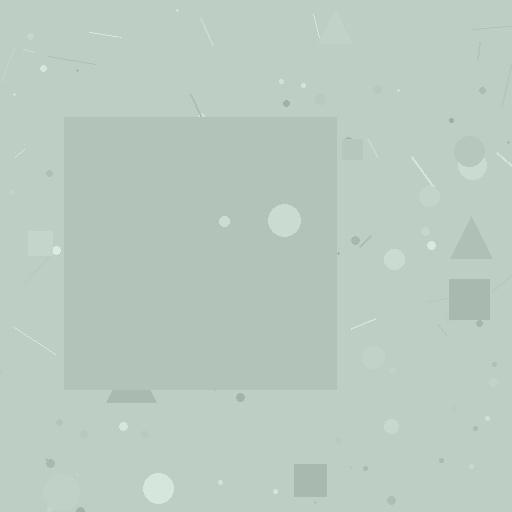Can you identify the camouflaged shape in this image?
The camouflaged shape is a square.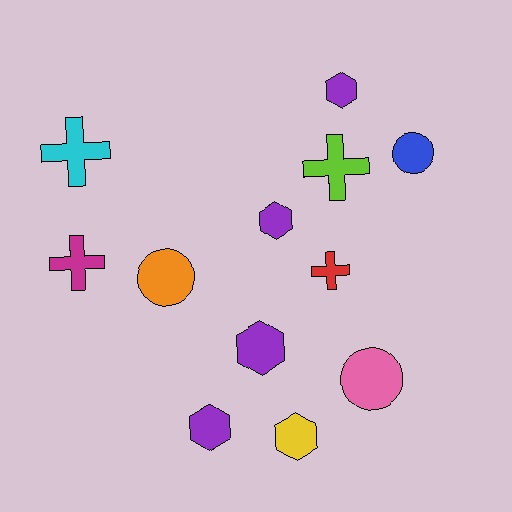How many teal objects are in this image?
There are no teal objects.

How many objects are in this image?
There are 12 objects.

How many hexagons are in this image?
There are 5 hexagons.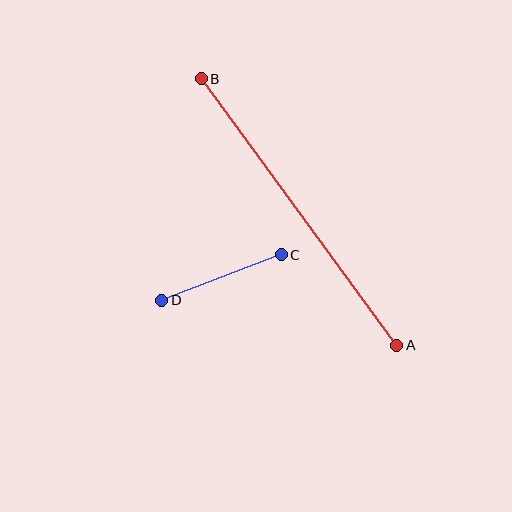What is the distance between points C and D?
The distance is approximately 128 pixels.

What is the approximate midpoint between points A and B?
The midpoint is at approximately (299, 212) pixels.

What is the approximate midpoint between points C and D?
The midpoint is at approximately (221, 277) pixels.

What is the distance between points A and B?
The distance is approximately 331 pixels.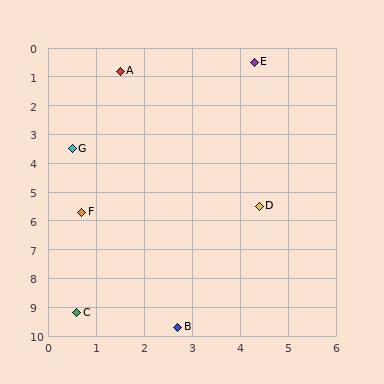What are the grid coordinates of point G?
Point G is at approximately (0.5, 3.5).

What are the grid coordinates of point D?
Point D is at approximately (4.4, 5.5).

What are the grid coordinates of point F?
Point F is at approximately (0.7, 5.7).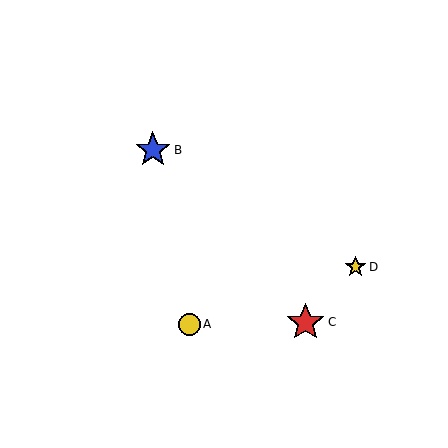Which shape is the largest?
The red star (labeled C) is the largest.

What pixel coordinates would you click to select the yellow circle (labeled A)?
Click at (189, 324) to select the yellow circle A.